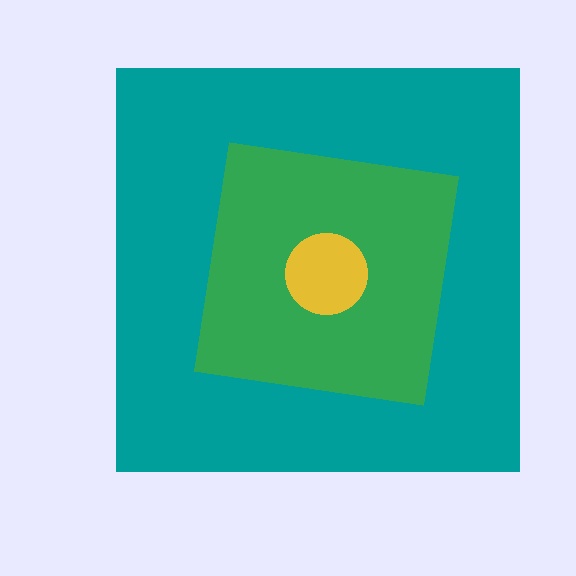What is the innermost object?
The yellow circle.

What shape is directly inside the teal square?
The green square.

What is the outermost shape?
The teal square.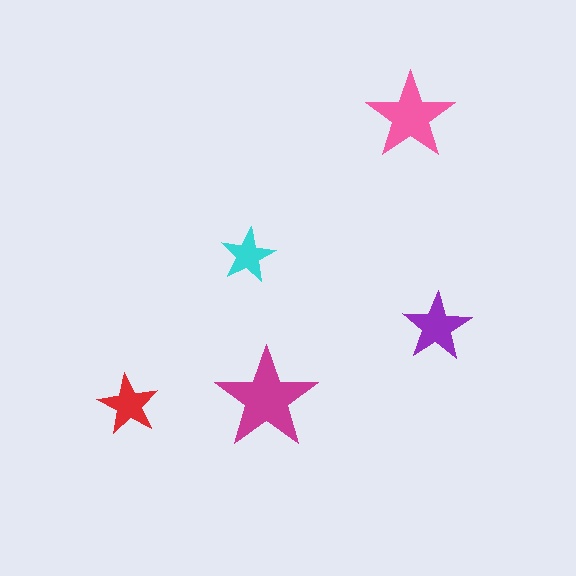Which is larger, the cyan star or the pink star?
The pink one.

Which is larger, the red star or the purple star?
The purple one.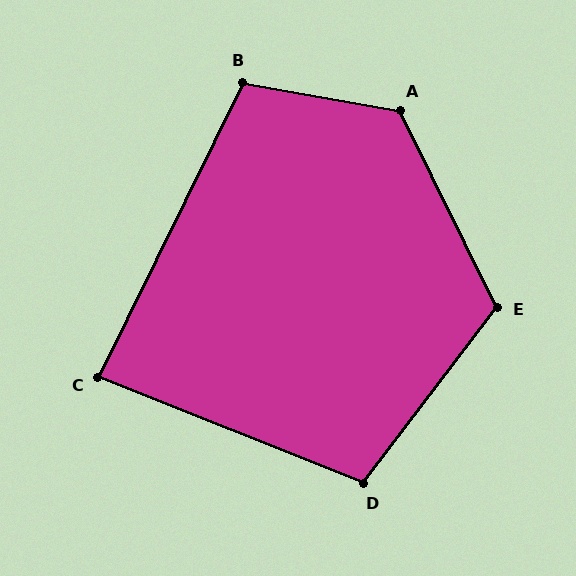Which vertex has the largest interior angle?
A, at approximately 126 degrees.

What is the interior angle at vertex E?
Approximately 117 degrees (obtuse).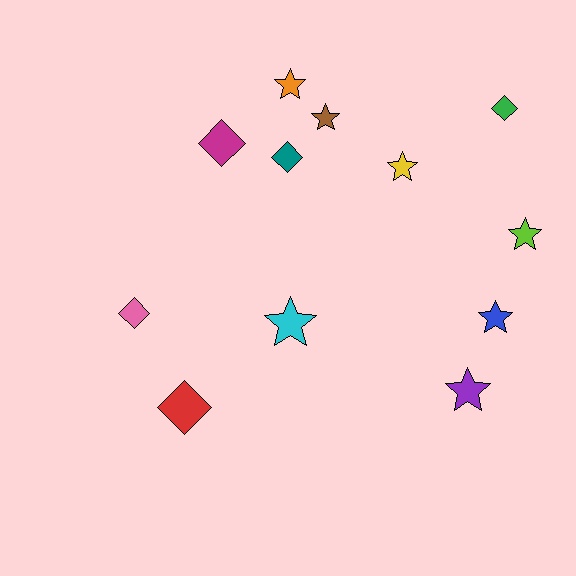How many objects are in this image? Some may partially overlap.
There are 12 objects.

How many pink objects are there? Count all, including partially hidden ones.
There is 1 pink object.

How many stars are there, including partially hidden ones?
There are 7 stars.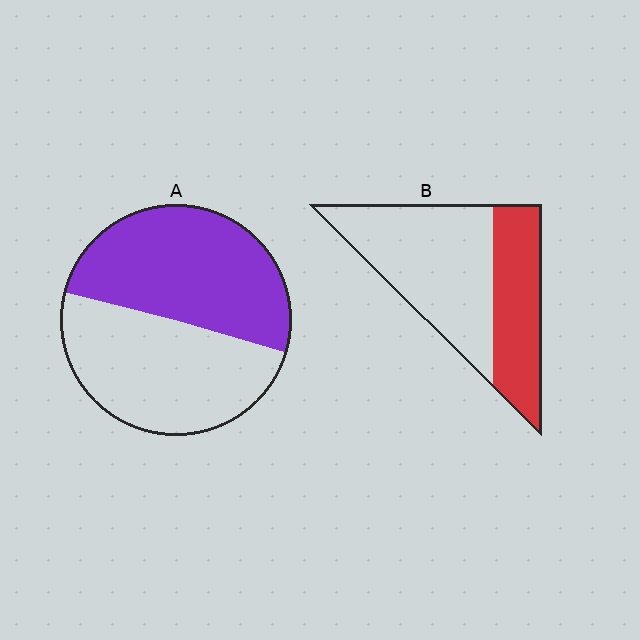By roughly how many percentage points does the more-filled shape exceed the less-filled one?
By roughly 15 percentage points (A over B).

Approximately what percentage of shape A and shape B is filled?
A is approximately 50% and B is approximately 40%.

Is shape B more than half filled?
No.